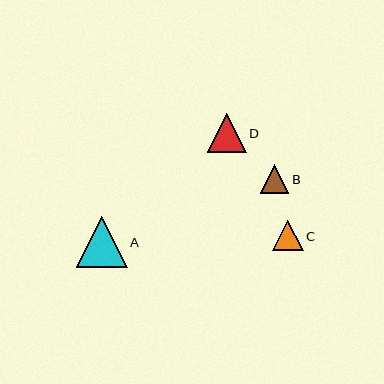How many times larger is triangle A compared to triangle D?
Triangle A is approximately 1.3 times the size of triangle D.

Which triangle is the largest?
Triangle A is the largest with a size of approximately 51 pixels.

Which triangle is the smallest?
Triangle B is the smallest with a size of approximately 28 pixels.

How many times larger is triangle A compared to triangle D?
Triangle A is approximately 1.3 times the size of triangle D.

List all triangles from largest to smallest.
From largest to smallest: A, D, C, B.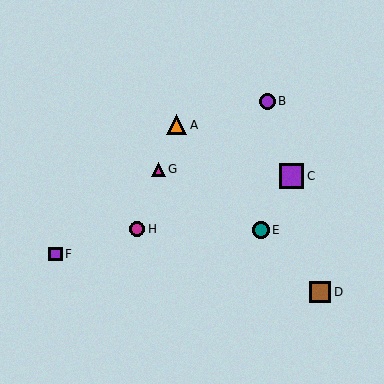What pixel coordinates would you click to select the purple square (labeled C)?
Click at (292, 176) to select the purple square C.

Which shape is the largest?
The purple square (labeled C) is the largest.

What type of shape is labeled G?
Shape G is a magenta triangle.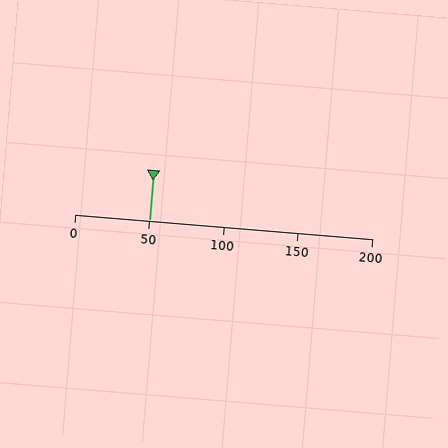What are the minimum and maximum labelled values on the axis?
The axis runs from 0 to 200.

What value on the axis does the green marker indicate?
The marker indicates approximately 50.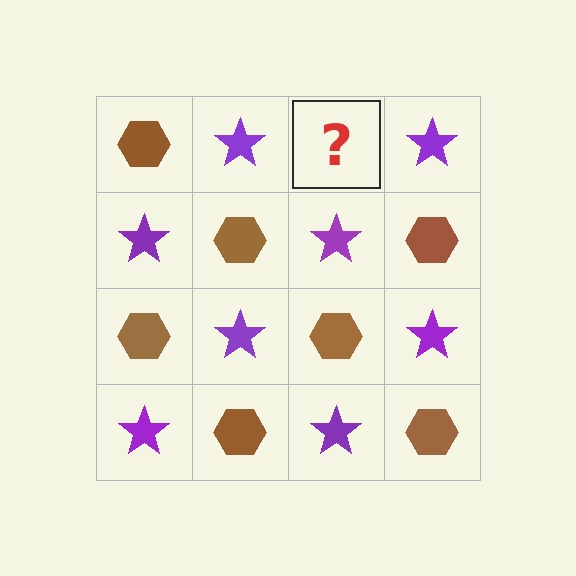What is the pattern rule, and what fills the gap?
The rule is that it alternates brown hexagon and purple star in a checkerboard pattern. The gap should be filled with a brown hexagon.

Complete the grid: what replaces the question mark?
The question mark should be replaced with a brown hexagon.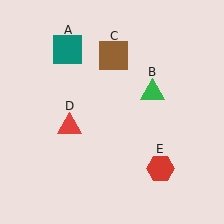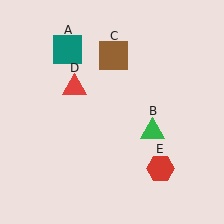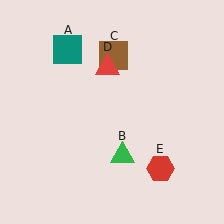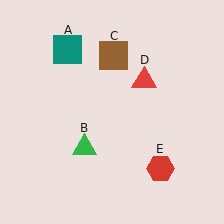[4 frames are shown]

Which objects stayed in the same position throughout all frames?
Teal square (object A) and brown square (object C) and red hexagon (object E) remained stationary.